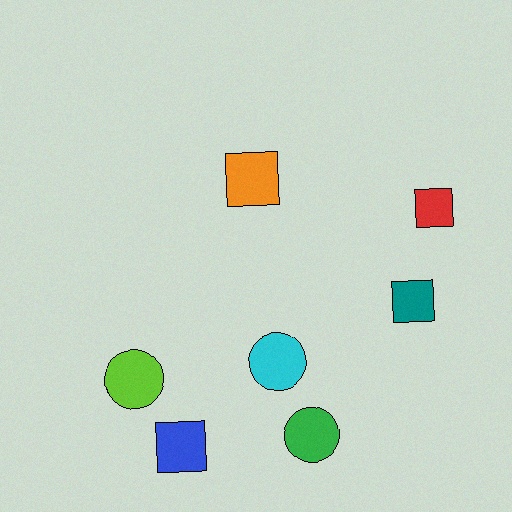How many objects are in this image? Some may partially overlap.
There are 7 objects.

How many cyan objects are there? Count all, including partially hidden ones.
There is 1 cyan object.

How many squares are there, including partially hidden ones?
There are 4 squares.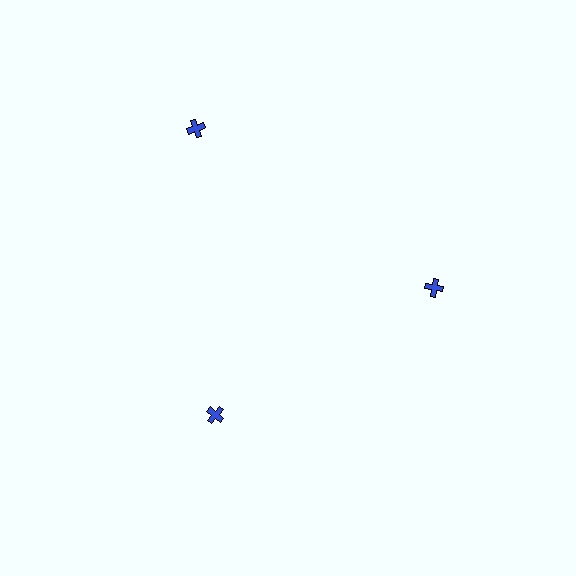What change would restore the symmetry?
The symmetry would be restored by moving it inward, back onto the ring so that all 3 crosses sit at equal angles and equal distance from the center.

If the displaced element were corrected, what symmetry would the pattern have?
It would have 3-fold rotational symmetry — the pattern would map onto itself every 120 degrees.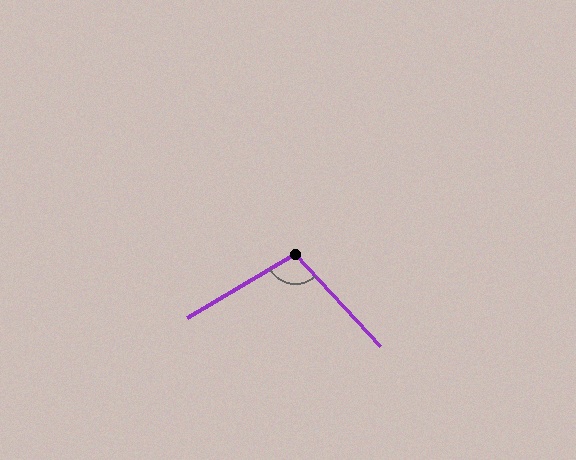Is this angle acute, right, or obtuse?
It is obtuse.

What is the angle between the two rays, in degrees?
Approximately 102 degrees.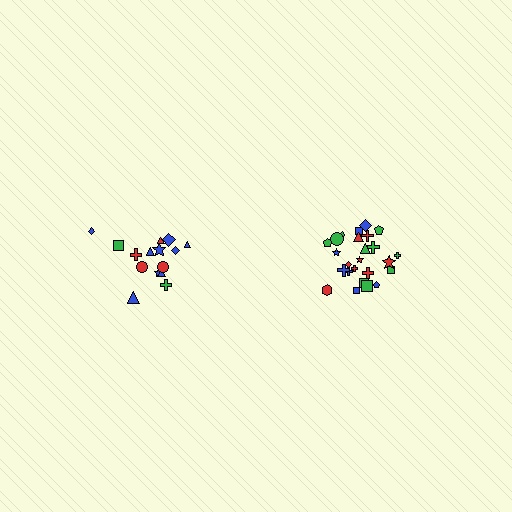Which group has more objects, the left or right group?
The right group.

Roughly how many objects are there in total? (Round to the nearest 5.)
Roughly 40 objects in total.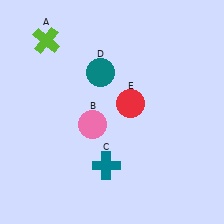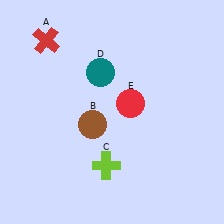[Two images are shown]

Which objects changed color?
A changed from lime to red. B changed from pink to brown. C changed from teal to lime.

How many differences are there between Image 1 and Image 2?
There are 3 differences between the two images.